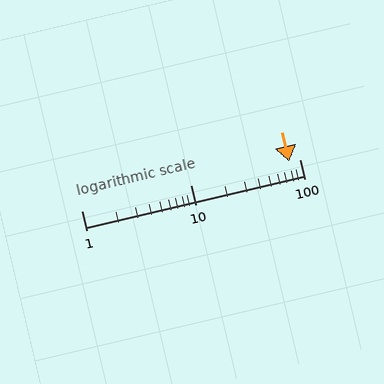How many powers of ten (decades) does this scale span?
The scale spans 2 decades, from 1 to 100.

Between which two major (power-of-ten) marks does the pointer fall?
The pointer is between 10 and 100.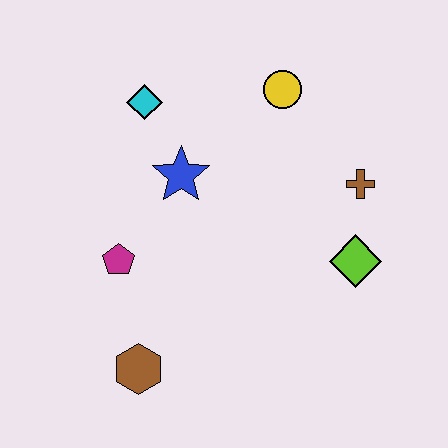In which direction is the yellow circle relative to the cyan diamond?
The yellow circle is to the right of the cyan diamond.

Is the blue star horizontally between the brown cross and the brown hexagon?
Yes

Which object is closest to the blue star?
The cyan diamond is closest to the blue star.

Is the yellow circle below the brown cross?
No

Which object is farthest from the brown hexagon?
The yellow circle is farthest from the brown hexagon.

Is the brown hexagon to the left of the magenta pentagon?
No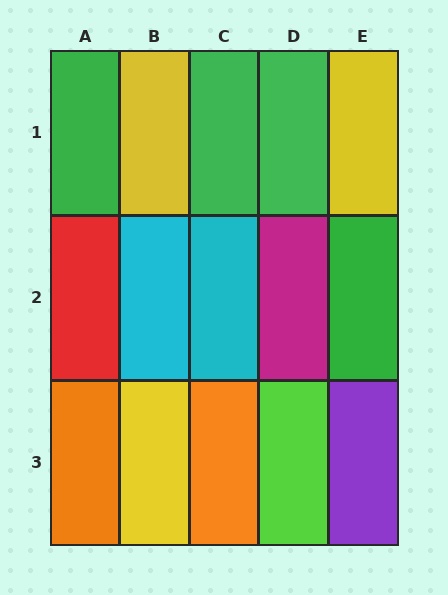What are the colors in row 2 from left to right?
Red, cyan, cyan, magenta, green.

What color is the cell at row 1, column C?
Green.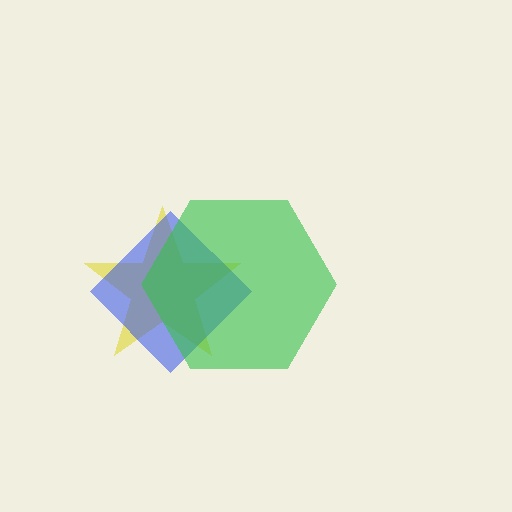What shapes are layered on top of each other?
The layered shapes are: a yellow star, a blue diamond, a green hexagon.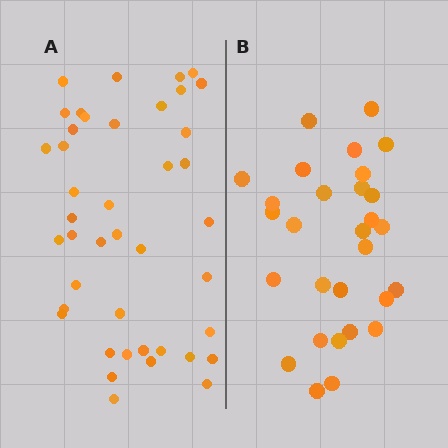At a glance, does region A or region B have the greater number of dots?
Region A (the left region) has more dots.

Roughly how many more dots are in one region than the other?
Region A has approximately 15 more dots than region B.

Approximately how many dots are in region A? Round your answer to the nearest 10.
About 40 dots. (The exact count is 42, which rounds to 40.)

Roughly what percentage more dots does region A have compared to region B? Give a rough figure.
About 45% more.